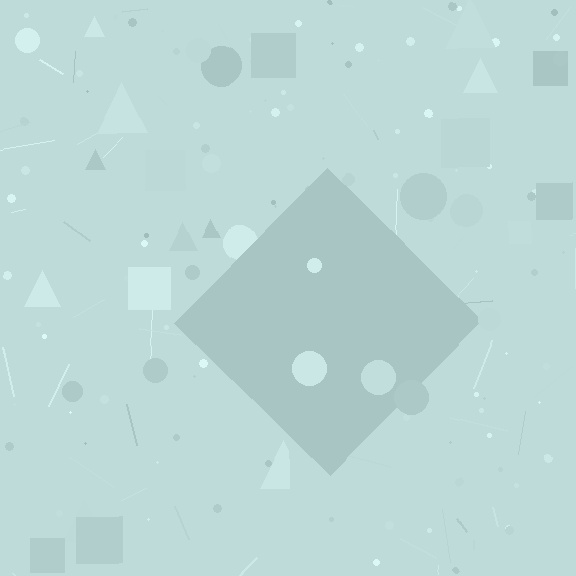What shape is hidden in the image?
A diamond is hidden in the image.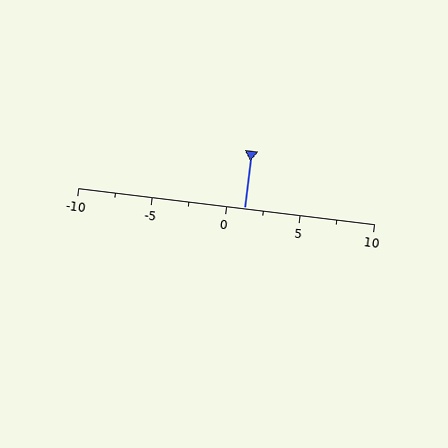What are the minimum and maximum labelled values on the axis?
The axis runs from -10 to 10.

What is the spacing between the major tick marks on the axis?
The major ticks are spaced 5 apart.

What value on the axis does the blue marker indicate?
The marker indicates approximately 1.2.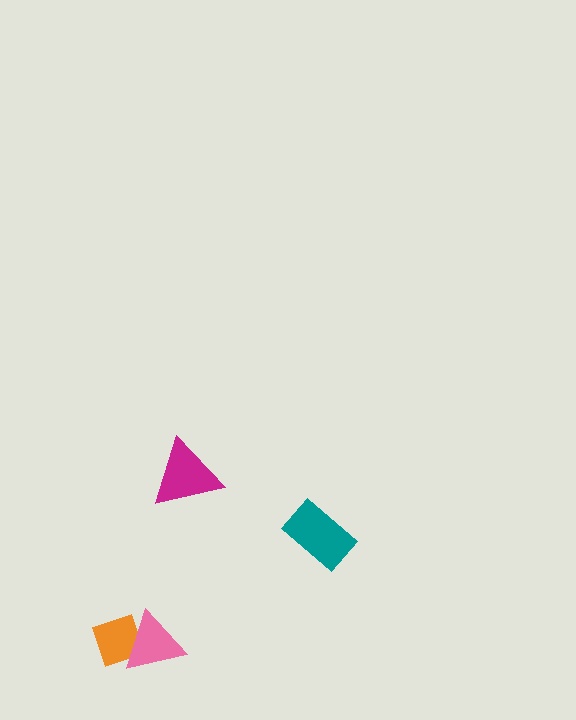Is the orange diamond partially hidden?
Yes, it is partially covered by another shape.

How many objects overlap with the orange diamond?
1 object overlaps with the orange diamond.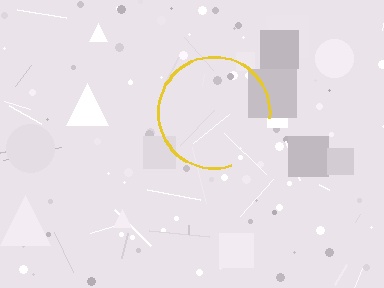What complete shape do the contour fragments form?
The contour fragments form a circle.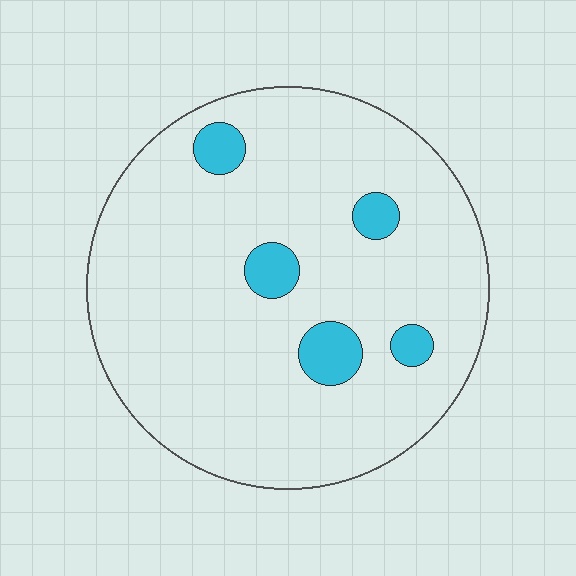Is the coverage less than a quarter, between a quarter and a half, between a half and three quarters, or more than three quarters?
Less than a quarter.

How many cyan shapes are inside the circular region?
5.